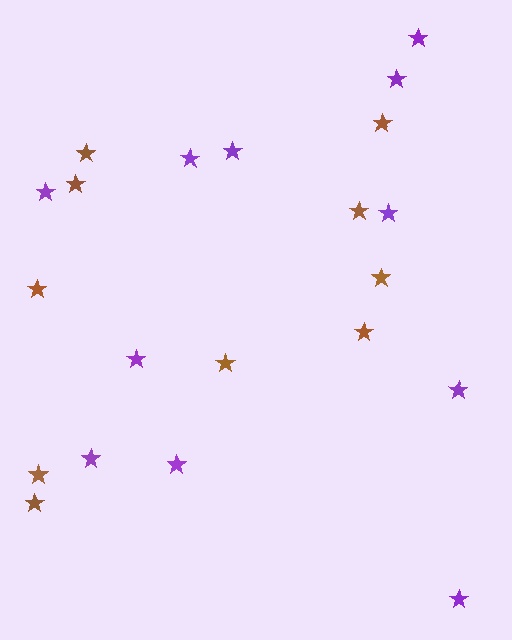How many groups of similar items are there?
There are 2 groups: one group of purple stars (11) and one group of brown stars (10).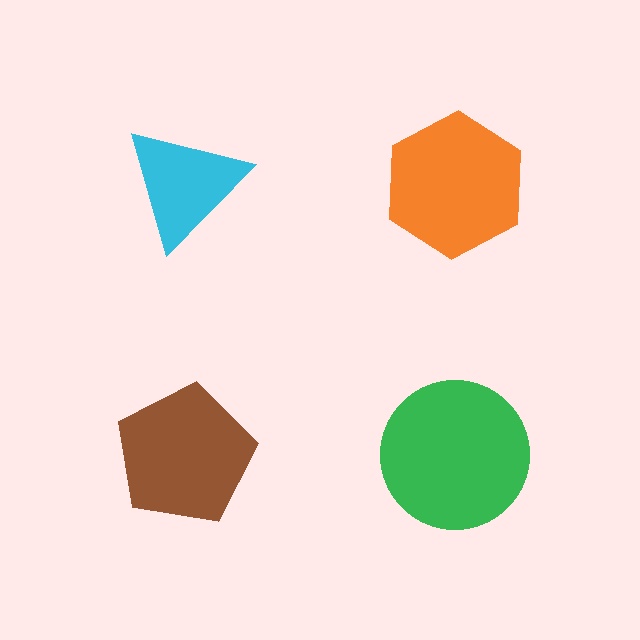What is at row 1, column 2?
An orange hexagon.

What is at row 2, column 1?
A brown pentagon.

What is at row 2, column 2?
A green circle.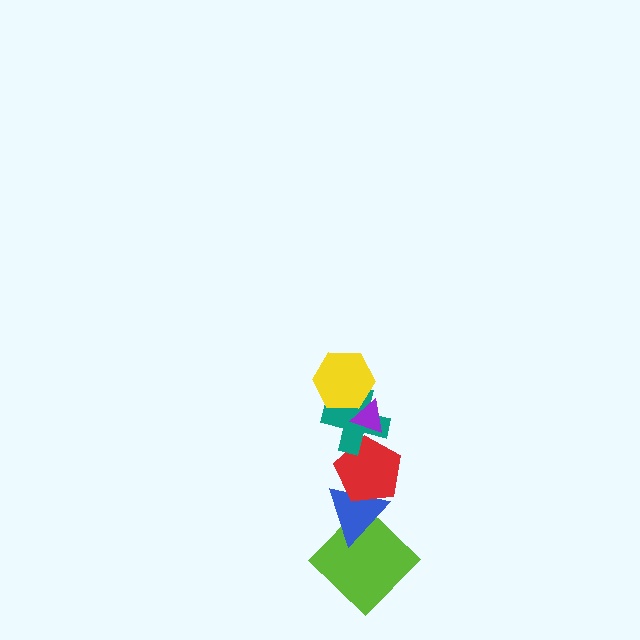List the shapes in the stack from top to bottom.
From top to bottom: the purple triangle, the yellow hexagon, the teal cross, the red pentagon, the blue triangle, the lime diamond.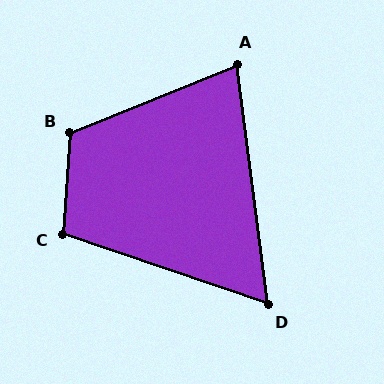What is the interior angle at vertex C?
Approximately 105 degrees (obtuse).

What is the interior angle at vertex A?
Approximately 75 degrees (acute).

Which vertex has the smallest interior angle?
D, at approximately 64 degrees.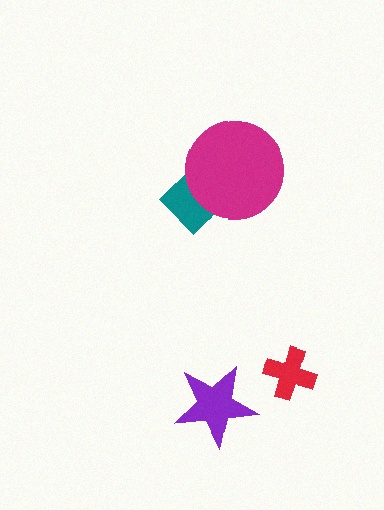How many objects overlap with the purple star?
0 objects overlap with the purple star.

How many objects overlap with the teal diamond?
1 object overlaps with the teal diamond.